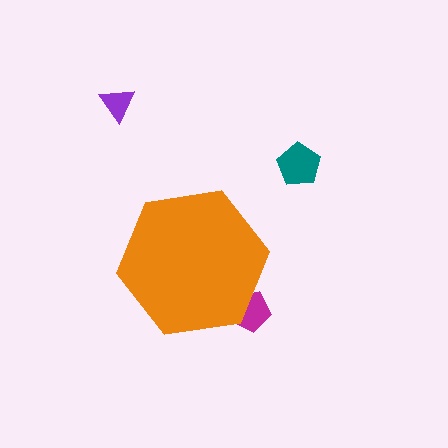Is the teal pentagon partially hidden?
No, the teal pentagon is fully visible.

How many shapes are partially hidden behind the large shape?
1 shape is partially hidden.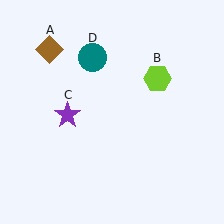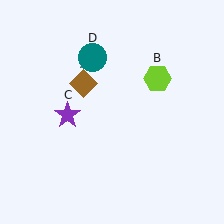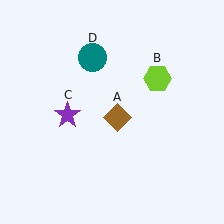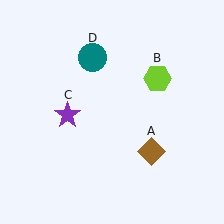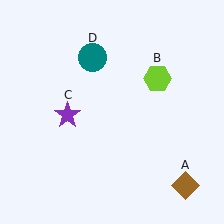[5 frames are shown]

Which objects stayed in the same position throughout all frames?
Lime hexagon (object B) and purple star (object C) and teal circle (object D) remained stationary.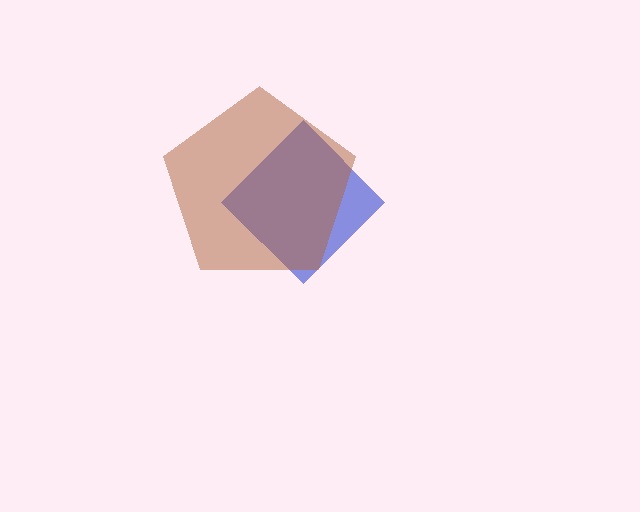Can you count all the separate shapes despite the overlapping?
Yes, there are 2 separate shapes.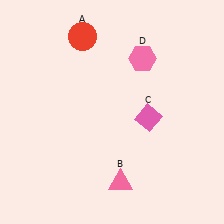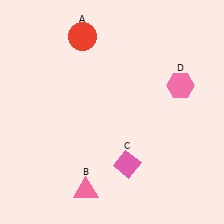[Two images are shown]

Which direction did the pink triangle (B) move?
The pink triangle (B) moved left.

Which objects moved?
The objects that moved are: the pink triangle (B), the pink diamond (C), the pink hexagon (D).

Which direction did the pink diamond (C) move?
The pink diamond (C) moved down.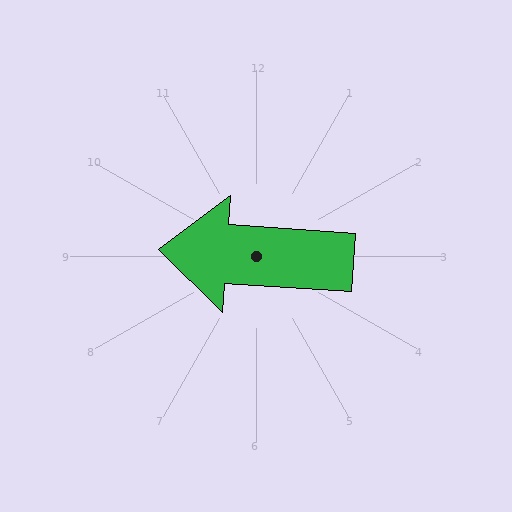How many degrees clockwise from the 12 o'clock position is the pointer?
Approximately 274 degrees.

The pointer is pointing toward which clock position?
Roughly 9 o'clock.